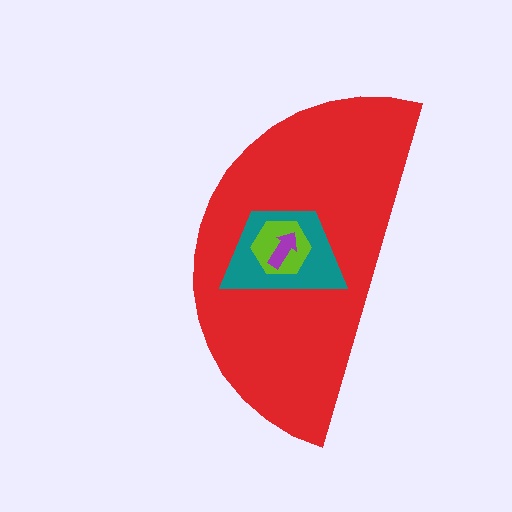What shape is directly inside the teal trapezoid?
The lime hexagon.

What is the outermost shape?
The red semicircle.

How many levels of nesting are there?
4.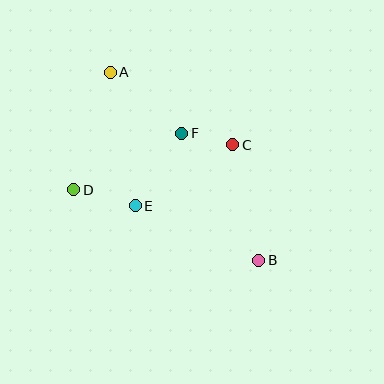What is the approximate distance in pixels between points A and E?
The distance between A and E is approximately 136 pixels.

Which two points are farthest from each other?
Points A and B are farthest from each other.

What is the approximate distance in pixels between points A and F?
The distance between A and F is approximately 94 pixels.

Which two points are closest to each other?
Points C and F are closest to each other.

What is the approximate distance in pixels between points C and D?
The distance between C and D is approximately 165 pixels.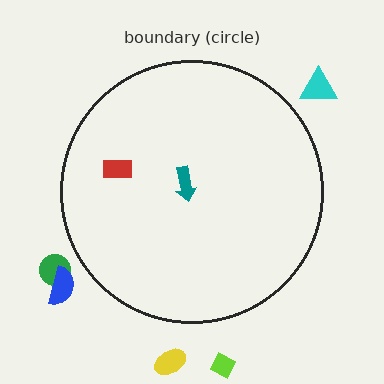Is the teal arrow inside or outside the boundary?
Inside.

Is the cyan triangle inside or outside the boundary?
Outside.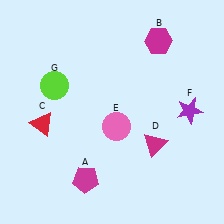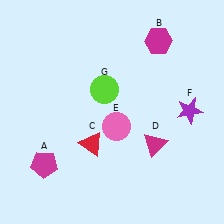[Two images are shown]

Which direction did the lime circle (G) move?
The lime circle (G) moved right.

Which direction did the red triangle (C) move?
The red triangle (C) moved right.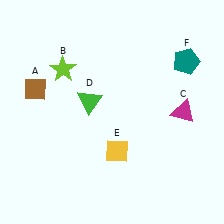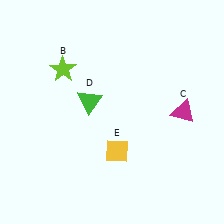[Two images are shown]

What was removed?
The brown diamond (A), the teal pentagon (F) were removed in Image 2.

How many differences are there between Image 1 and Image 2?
There are 2 differences between the two images.